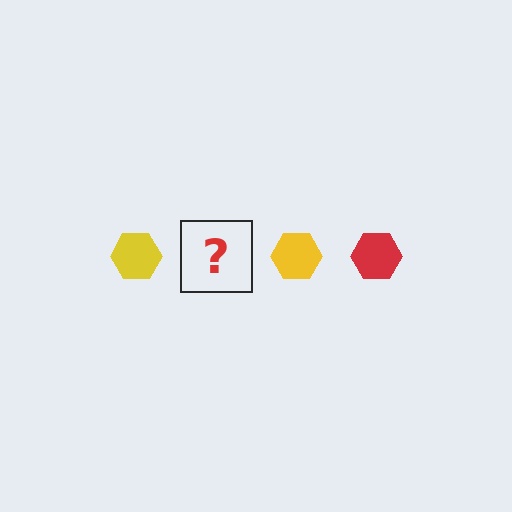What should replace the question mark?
The question mark should be replaced with a red hexagon.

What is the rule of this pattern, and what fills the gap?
The rule is that the pattern cycles through yellow, red hexagons. The gap should be filled with a red hexagon.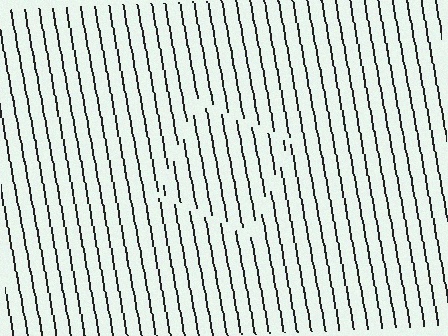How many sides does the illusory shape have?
4 sides — the line-ends trace a square.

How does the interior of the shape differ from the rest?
The interior of the shape contains the same grating, shifted by half a period — the contour is defined by the phase discontinuity where line-ends from the inner and outer gratings abut.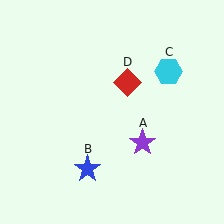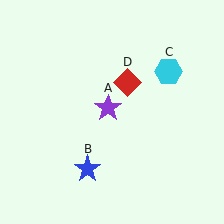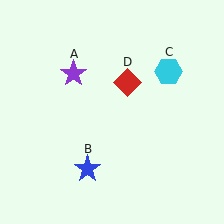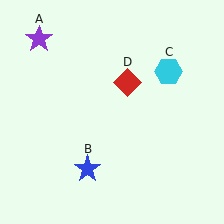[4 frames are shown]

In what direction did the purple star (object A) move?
The purple star (object A) moved up and to the left.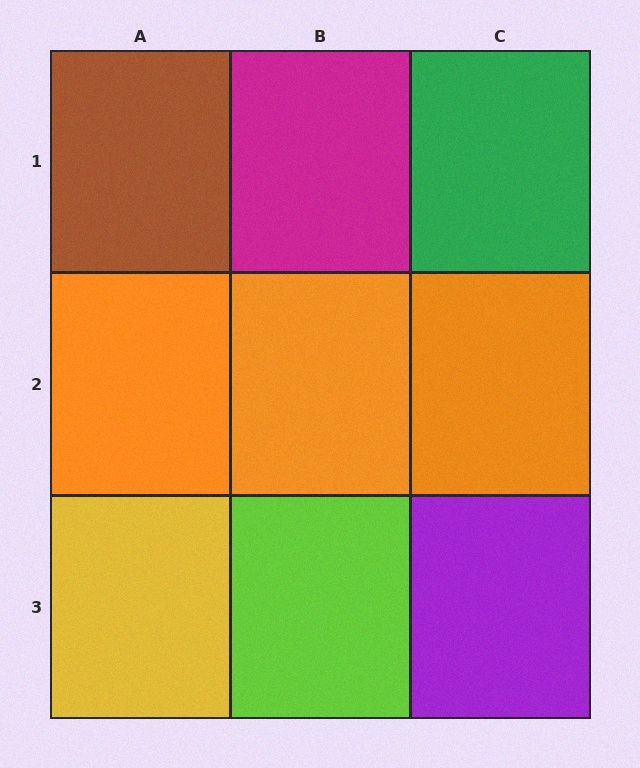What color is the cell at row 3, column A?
Yellow.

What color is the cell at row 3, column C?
Purple.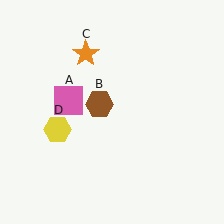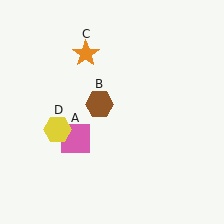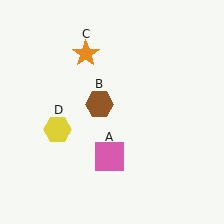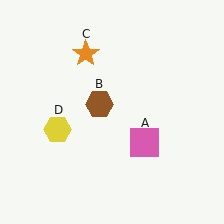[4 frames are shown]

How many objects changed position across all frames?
1 object changed position: pink square (object A).